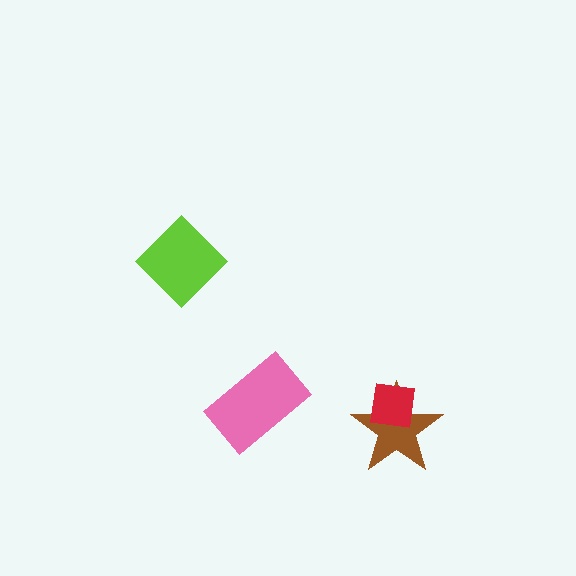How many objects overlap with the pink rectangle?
0 objects overlap with the pink rectangle.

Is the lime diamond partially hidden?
No, no other shape covers it.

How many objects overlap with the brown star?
1 object overlaps with the brown star.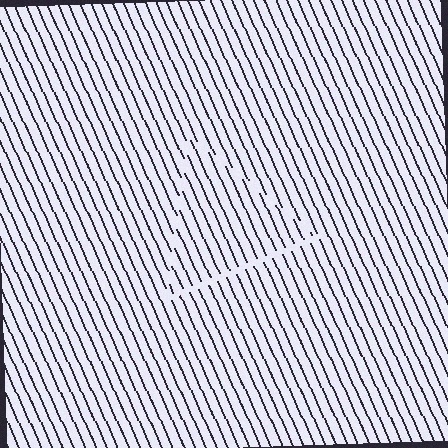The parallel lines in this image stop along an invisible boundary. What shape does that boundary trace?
An illusory triangle. The interior of the shape contains the same grating, shifted by half a period — the contour is defined by the phase discontinuity where line-ends from the inner and outer gratings abut.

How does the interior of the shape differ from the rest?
The interior of the shape contains the same grating, shifted by half a period — the contour is defined by the phase discontinuity where line-ends from the inner and outer gratings abut.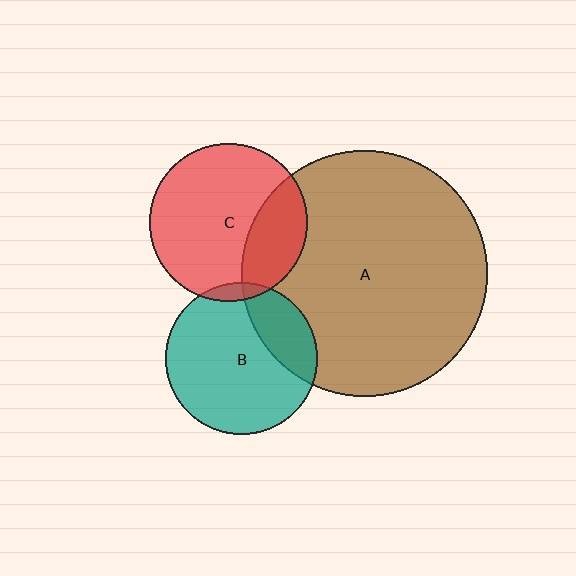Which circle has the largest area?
Circle A (brown).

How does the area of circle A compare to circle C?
Approximately 2.4 times.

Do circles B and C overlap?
Yes.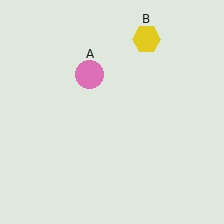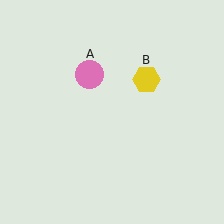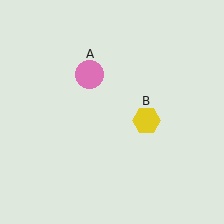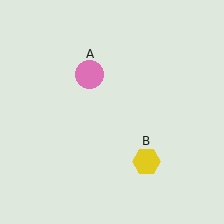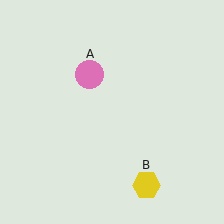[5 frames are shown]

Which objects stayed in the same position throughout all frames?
Pink circle (object A) remained stationary.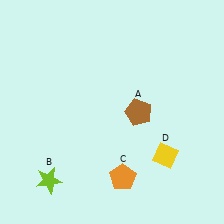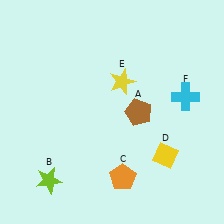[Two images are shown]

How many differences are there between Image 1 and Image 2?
There are 2 differences between the two images.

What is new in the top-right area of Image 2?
A cyan cross (F) was added in the top-right area of Image 2.